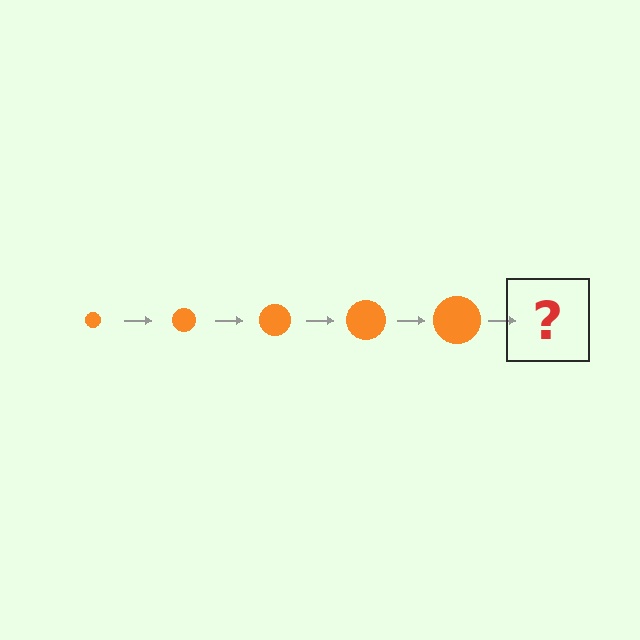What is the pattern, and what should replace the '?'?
The pattern is that the circle gets progressively larger each step. The '?' should be an orange circle, larger than the previous one.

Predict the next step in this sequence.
The next step is an orange circle, larger than the previous one.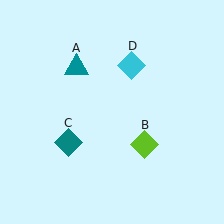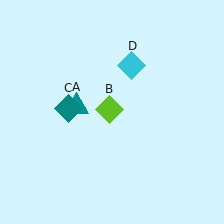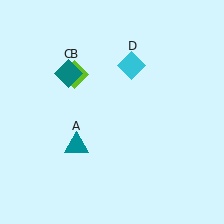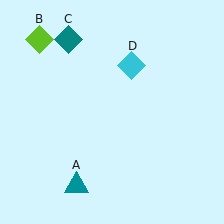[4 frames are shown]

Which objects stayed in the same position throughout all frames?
Cyan diamond (object D) remained stationary.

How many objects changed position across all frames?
3 objects changed position: teal triangle (object A), lime diamond (object B), teal diamond (object C).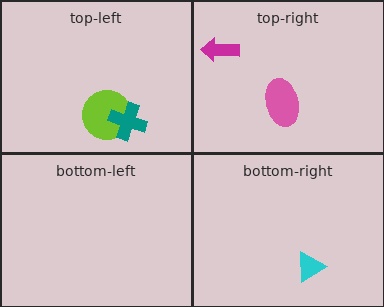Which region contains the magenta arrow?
The top-right region.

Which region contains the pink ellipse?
The top-right region.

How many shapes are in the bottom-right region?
1.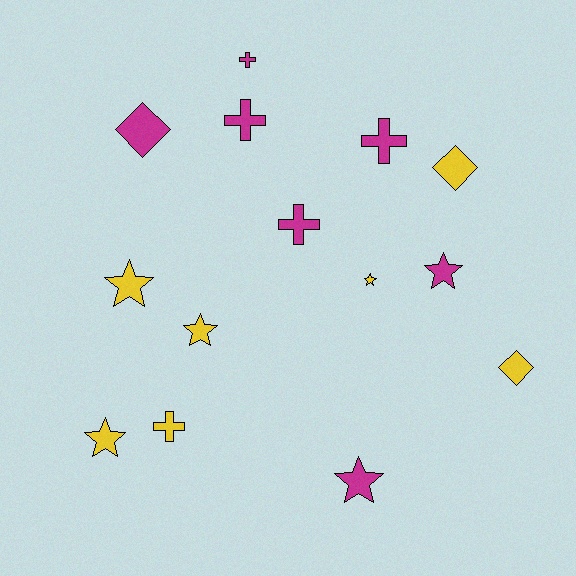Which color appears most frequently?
Magenta, with 7 objects.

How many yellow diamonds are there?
There are 2 yellow diamonds.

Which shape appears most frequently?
Star, with 6 objects.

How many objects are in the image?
There are 14 objects.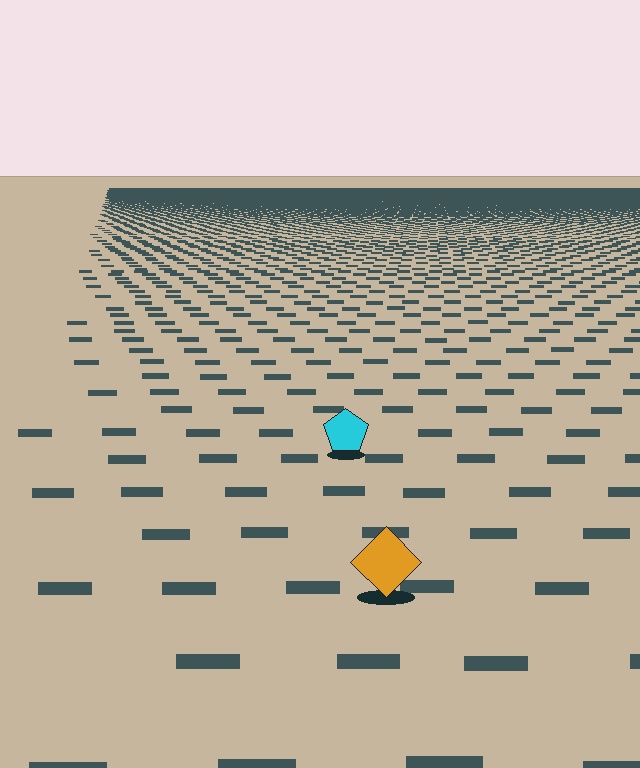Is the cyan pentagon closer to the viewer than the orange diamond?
No. The orange diamond is closer — you can tell from the texture gradient: the ground texture is coarser near it.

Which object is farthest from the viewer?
The cyan pentagon is farthest from the viewer. It appears smaller and the ground texture around it is denser.